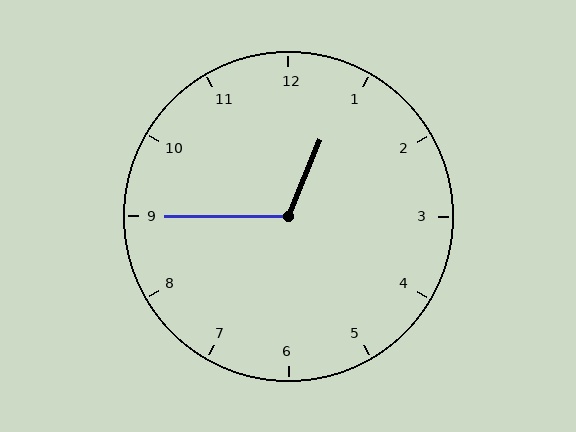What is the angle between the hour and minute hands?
Approximately 112 degrees.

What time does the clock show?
12:45.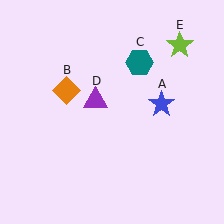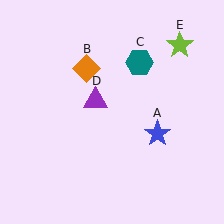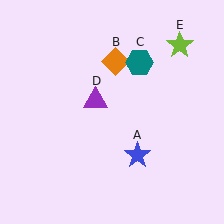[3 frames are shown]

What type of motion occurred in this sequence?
The blue star (object A), orange diamond (object B) rotated clockwise around the center of the scene.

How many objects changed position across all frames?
2 objects changed position: blue star (object A), orange diamond (object B).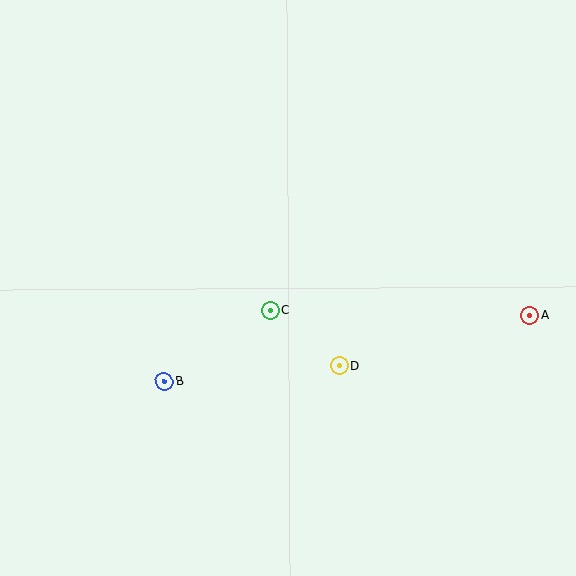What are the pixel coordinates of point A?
Point A is at (530, 315).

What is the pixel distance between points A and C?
The distance between A and C is 260 pixels.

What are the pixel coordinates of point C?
Point C is at (270, 311).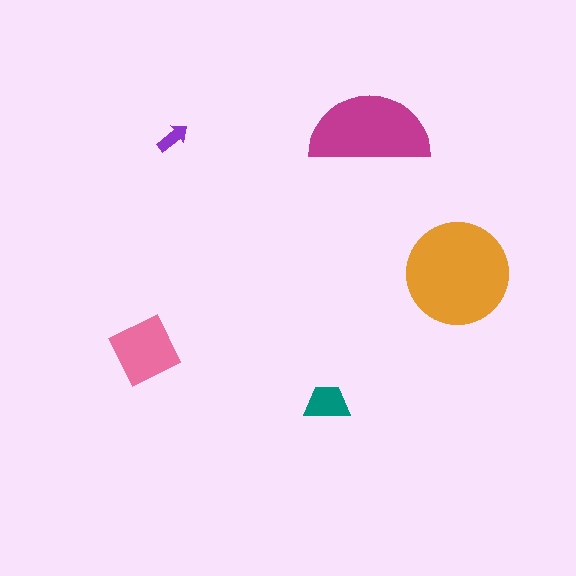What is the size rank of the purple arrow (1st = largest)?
5th.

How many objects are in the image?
There are 5 objects in the image.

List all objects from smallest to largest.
The purple arrow, the teal trapezoid, the pink square, the magenta semicircle, the orange circle.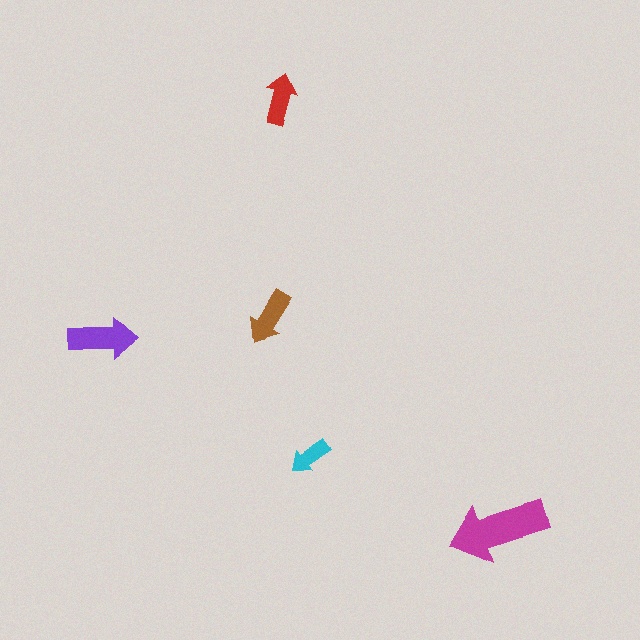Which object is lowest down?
The magenta arrow is bottommost.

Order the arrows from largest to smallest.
the magenta one, the purple one, the brown one, the red one, the cyan one.